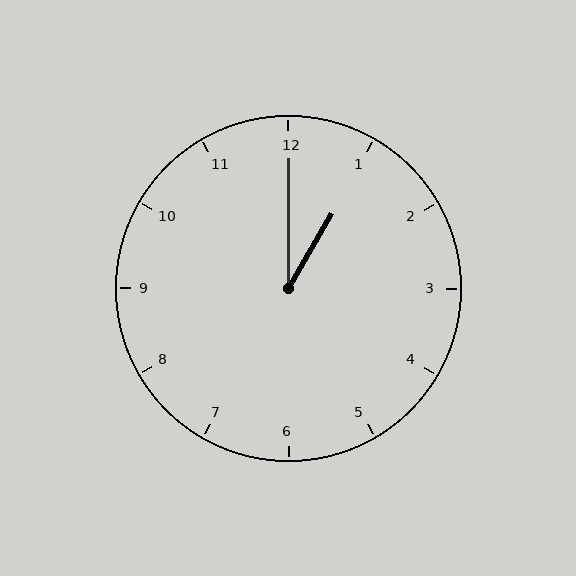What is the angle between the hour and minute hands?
Approximately 30 degrees.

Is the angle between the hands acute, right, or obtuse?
It is acute.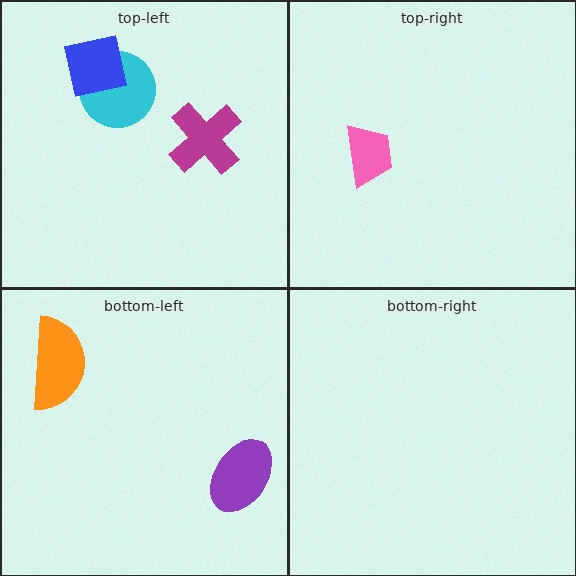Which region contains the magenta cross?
The top-left region.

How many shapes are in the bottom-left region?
2.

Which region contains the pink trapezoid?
The top-right region.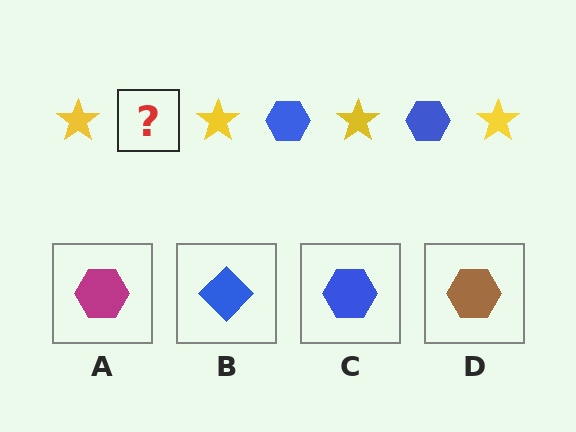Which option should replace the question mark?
Option C.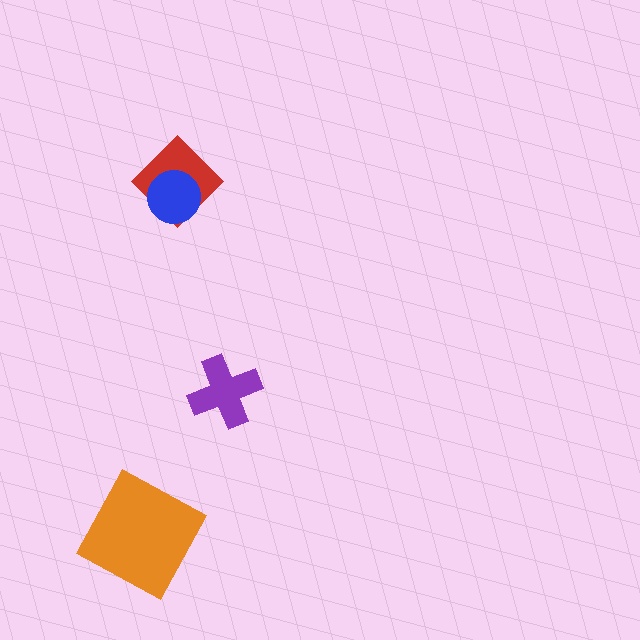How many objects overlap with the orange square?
0 objects overlap with the orange square.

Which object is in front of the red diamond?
The blue circle is in front of the red diamond.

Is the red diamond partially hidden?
Yes, it is partially covered by another shape.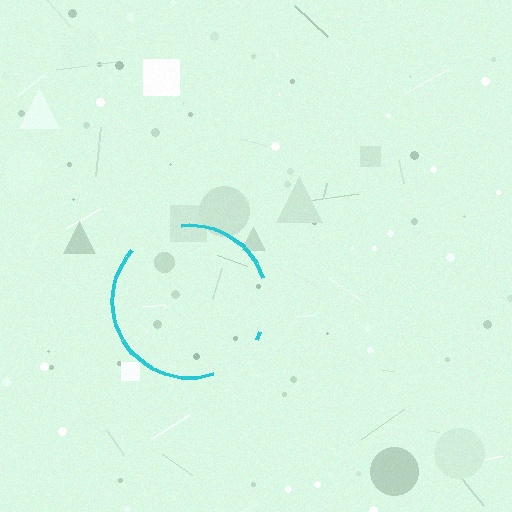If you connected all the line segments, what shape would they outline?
They would outline a circle.